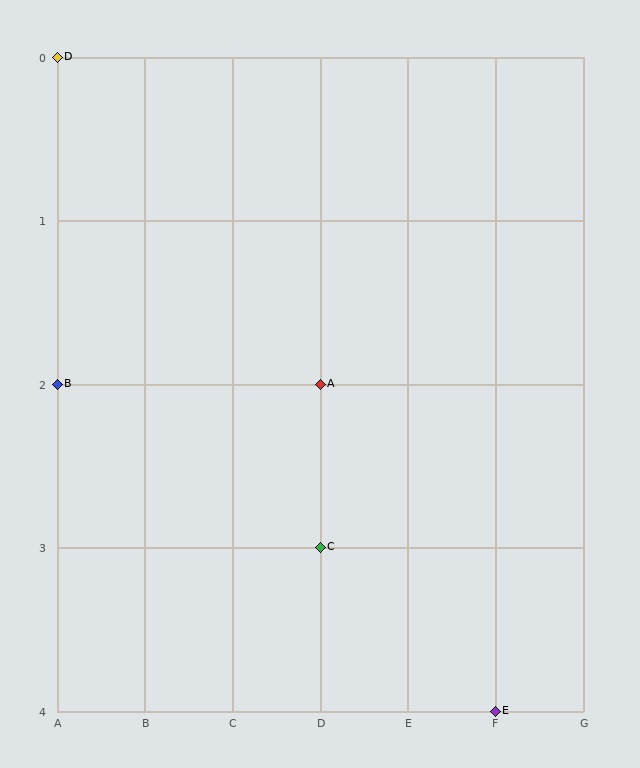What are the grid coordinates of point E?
Point E is at grid coordinates (F, 4).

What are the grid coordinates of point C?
Point C is at grid coordinates (D, 3).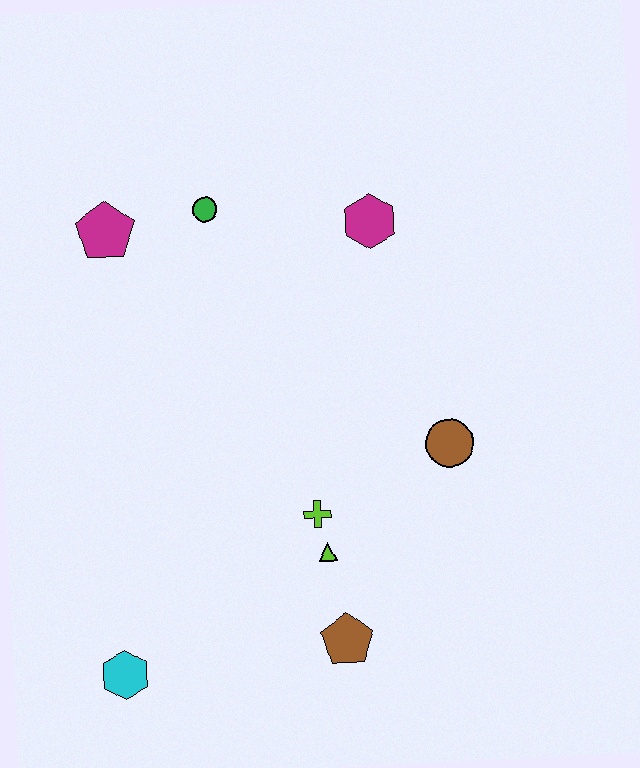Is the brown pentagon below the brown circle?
Yes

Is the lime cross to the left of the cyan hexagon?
No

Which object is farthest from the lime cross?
The magenta pentagon is farthest from the lime cross.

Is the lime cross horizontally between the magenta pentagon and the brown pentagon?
Yes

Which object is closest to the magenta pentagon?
The green circle is closest to the magenta pentagon.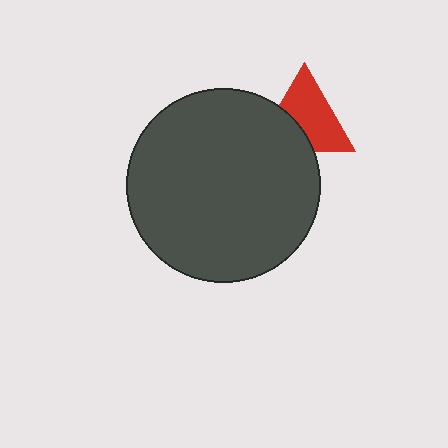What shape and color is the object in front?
The object in front is a dark gray circle.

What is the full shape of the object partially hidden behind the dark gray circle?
The partially hidden object is a red triangle.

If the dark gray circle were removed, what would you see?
You would see the complete red triangle.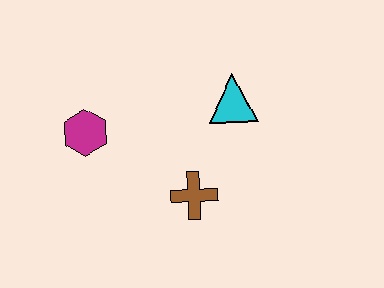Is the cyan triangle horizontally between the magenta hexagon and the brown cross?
No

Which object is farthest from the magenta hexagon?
The cyan triangle is farthest from the magenta hexagon.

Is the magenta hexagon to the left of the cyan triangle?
Yes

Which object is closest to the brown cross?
The cyan triangle is closest to the brown cross.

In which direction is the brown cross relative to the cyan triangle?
The brown cross is below the cyan triangle.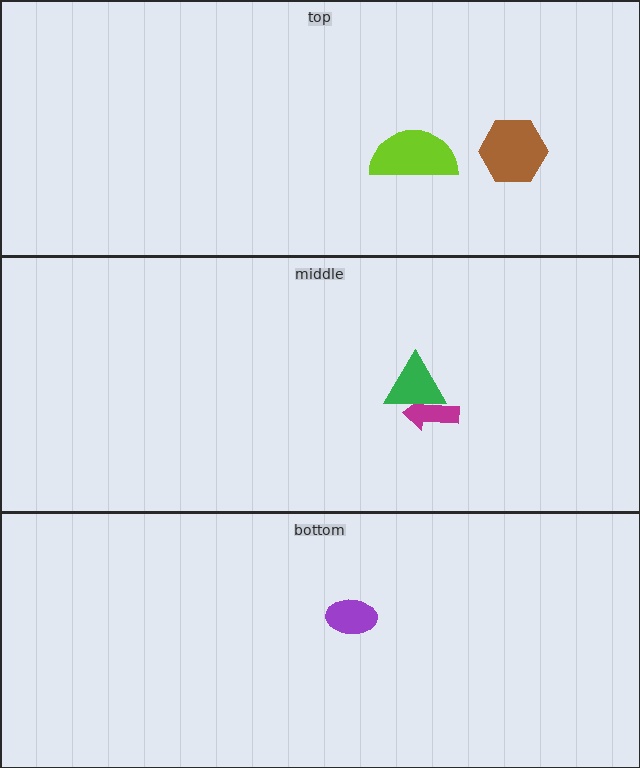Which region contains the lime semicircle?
The top region.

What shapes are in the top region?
The brown hexagon, the lime semicircle.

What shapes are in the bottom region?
The purple ellipse.